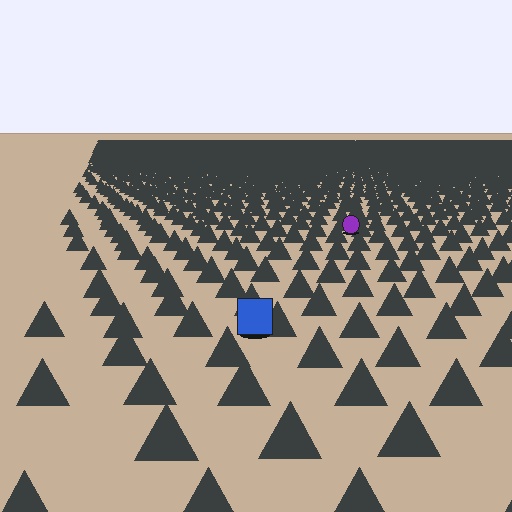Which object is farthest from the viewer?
The purple circle is farthest from the viewer. It appears smaller and the ground texture around it is denser.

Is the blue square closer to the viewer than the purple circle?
Yes. The blue square is closer — you can tell from the texture gradient: the ground texture is coarser near it.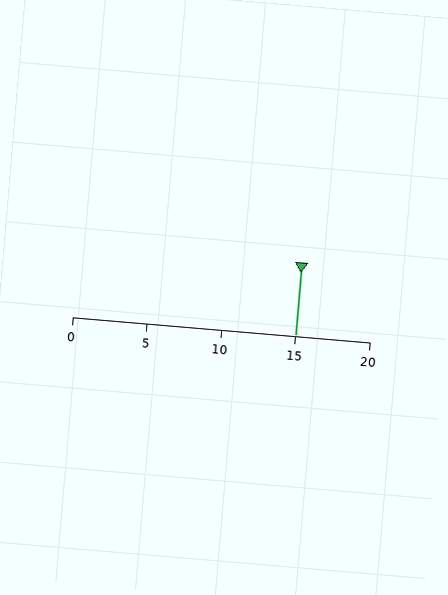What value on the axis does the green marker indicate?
The marker indicates approximately 15.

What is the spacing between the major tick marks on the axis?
The major ticks are spaced 5 apart.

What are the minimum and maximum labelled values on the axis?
The axis runs from 0 to 20.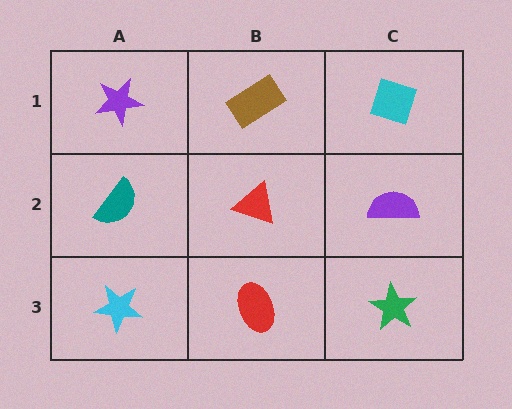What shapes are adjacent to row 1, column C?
A purple semicircle (row 2, column C), a brown rectangle (row 1, column B).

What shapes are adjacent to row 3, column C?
A purple semicircle (row 2, column C), a red ellipse (row 3, column B).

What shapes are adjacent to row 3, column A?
A teal semicircle (row 2, column A), a red ellipse (row 3, column B).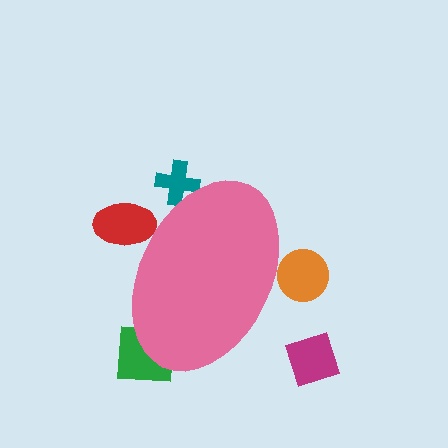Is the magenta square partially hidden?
No, the magenta square is fully visible.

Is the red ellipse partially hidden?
Yes, the red ellipse is partially hidden behind the pink ellipse.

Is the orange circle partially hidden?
Yes, the orange circle is partially hidden behind the pink ellipse.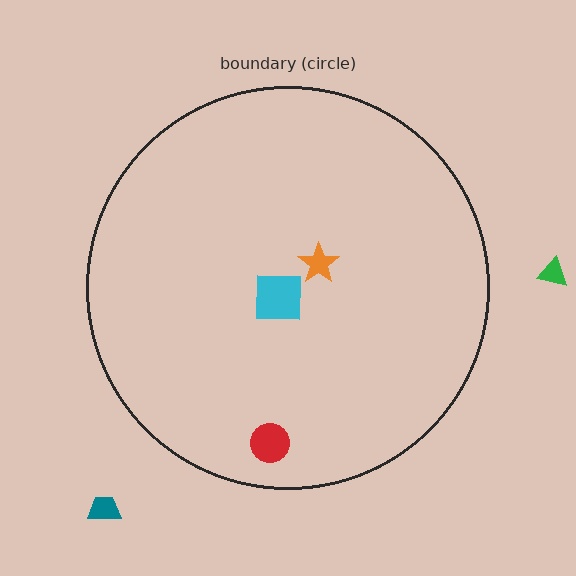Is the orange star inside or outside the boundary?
Inside.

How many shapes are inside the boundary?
3 inside, 2 outside.